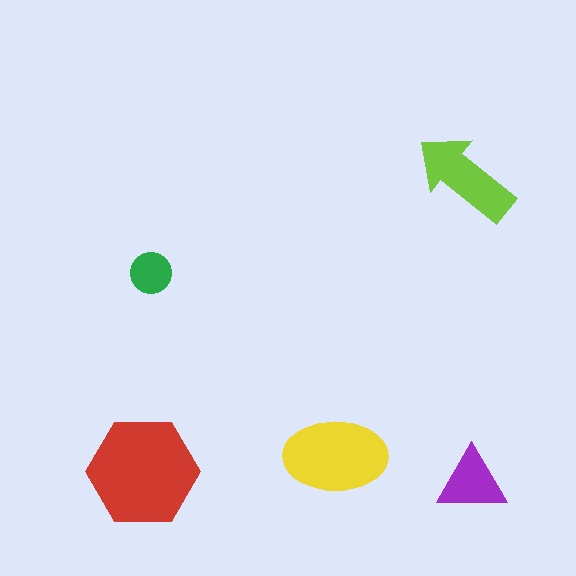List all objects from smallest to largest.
The green circle, the purple triangle, the lime arrow, the yellow ellipse, the red hexagon.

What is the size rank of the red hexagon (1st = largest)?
1st.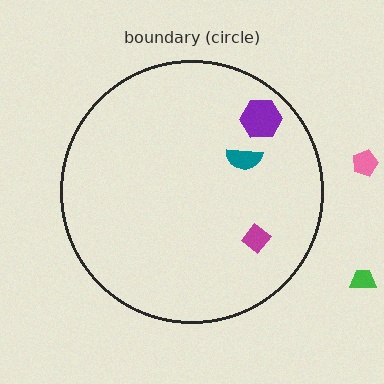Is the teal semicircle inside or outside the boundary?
Inside.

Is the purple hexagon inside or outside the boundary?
Inside.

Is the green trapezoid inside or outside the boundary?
Outside.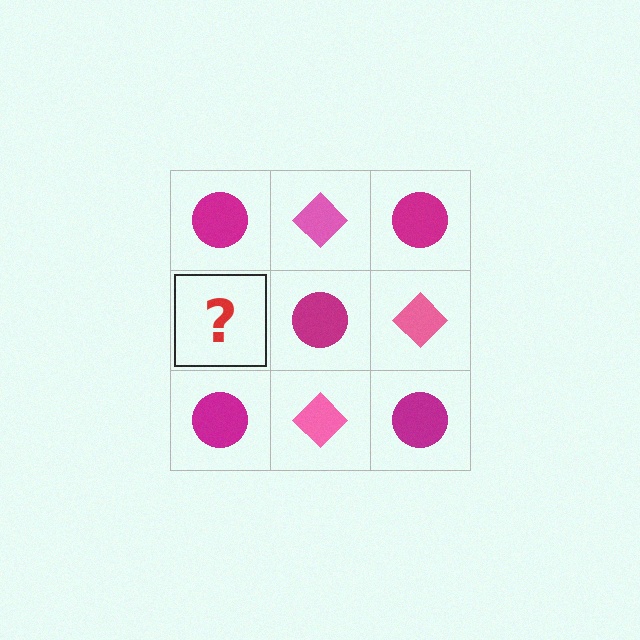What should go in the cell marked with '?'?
The missing cell should contain a pink diamond.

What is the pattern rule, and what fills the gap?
The rule is that it alternates magenta circle and pink diamond in a checkerboard pattern. The gap should be filled with a pink diamond.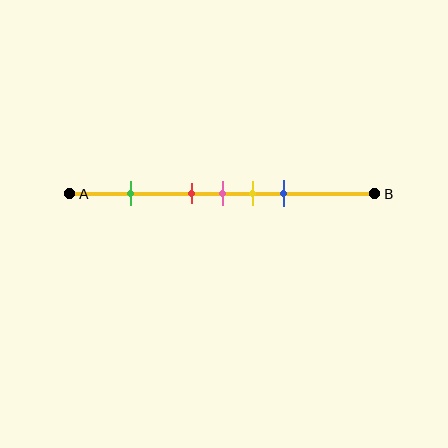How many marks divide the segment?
There are 5 marks dividing the segment.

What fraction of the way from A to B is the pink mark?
The pink mark is approximately 50% (0.5) of the way from A to B.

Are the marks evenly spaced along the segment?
No, the marks are not evenly spaced.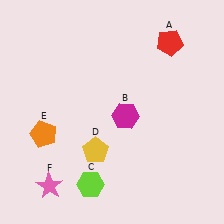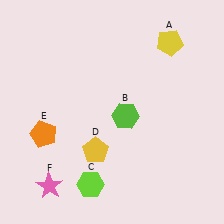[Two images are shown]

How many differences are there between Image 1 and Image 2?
There are 2 differences between the two images.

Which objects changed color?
A changed from red to yellow. B changed from magenta to lime.